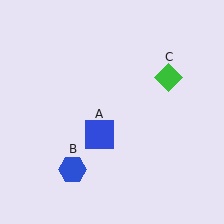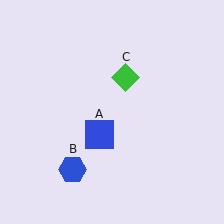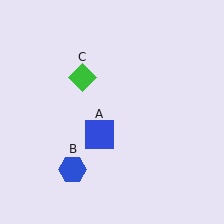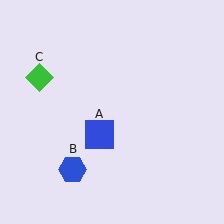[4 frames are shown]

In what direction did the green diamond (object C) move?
The green diamond (object C) moved left.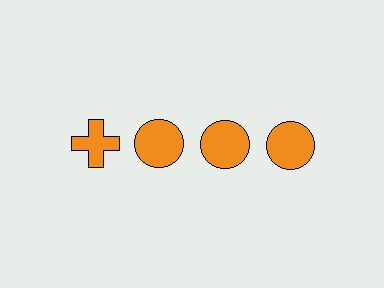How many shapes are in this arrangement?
There are 4 shapes arranged in a grid pattern.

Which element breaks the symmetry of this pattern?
The orange cross in the top row, leftmost column breaks the symmetry. All other shapes are orange circles.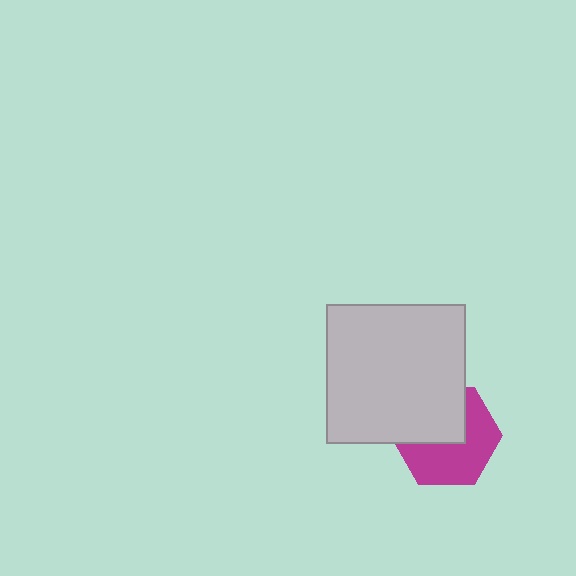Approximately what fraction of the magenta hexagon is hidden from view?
Roughly 43% of the magenta hexagon is hidden behind the light gray square.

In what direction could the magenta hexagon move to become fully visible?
The magenta hexagon could move down. That would shift it out from behind the light gray square entirely.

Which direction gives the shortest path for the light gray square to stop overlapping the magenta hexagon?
Moving up gives the shortest separation.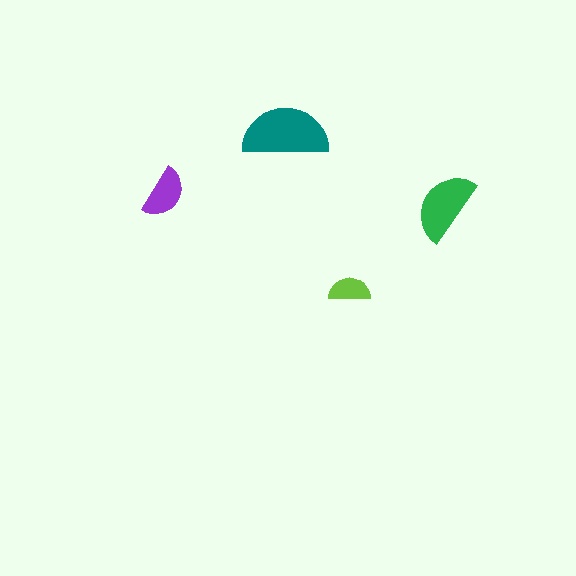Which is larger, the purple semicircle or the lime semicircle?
The purple one.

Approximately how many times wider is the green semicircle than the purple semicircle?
About 1.5 times wider.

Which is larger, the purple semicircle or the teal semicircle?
The teal one.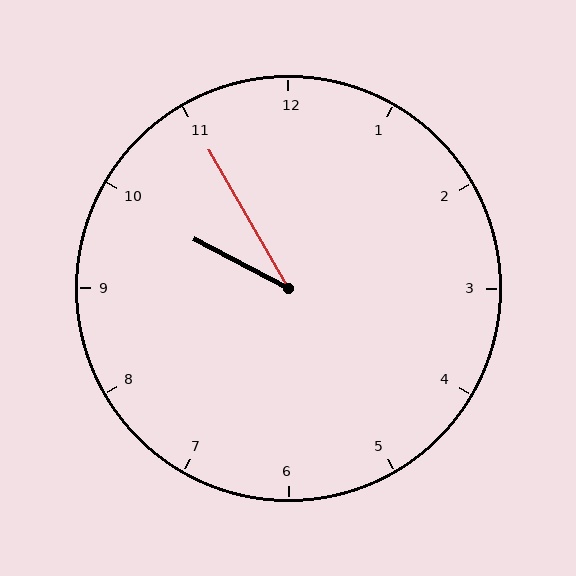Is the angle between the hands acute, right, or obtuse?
It is acute.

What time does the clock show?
9:55.